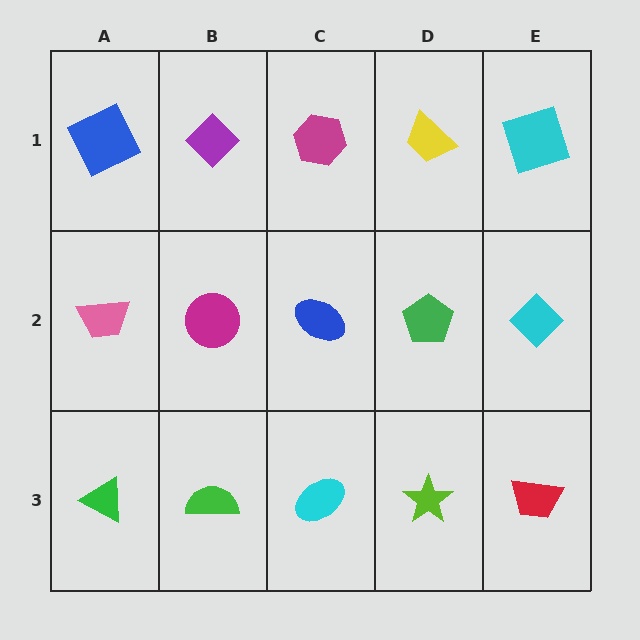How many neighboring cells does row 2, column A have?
3.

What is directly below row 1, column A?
A pink trapezoid.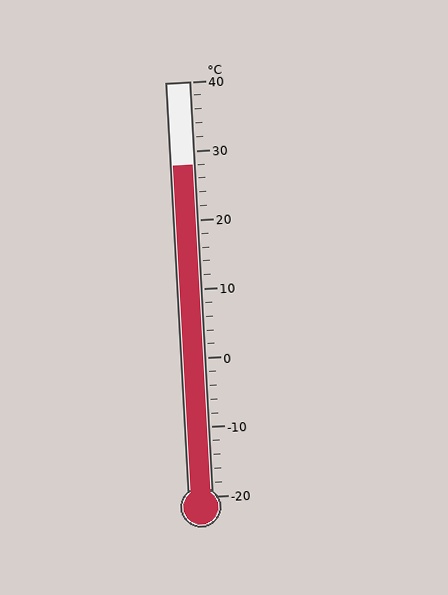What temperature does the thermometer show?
The thermometer shows approximately 28°C.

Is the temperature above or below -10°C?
The temperature is above -10°C.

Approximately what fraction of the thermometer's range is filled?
The thermometer is filled to approximately 80% of its range.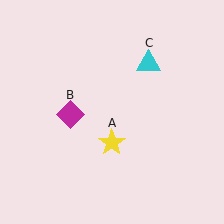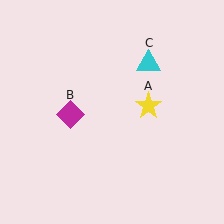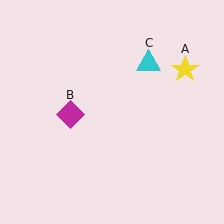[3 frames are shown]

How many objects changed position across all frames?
1 object changed position: yellow star (object A).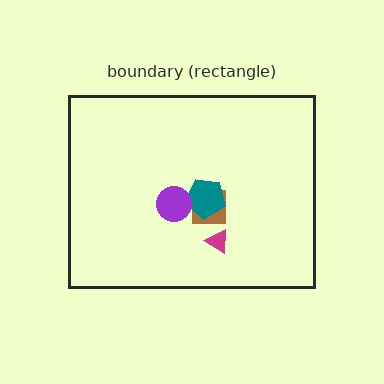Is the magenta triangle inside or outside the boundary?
Inside.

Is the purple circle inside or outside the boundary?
Inside.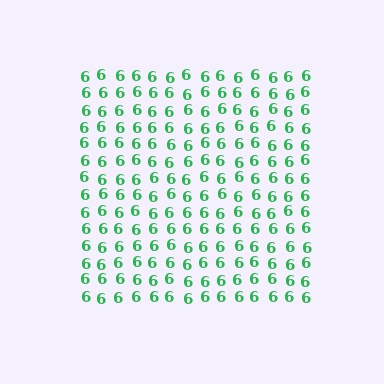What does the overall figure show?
The overall figure shows a square.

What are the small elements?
The small elements are digit 6's.